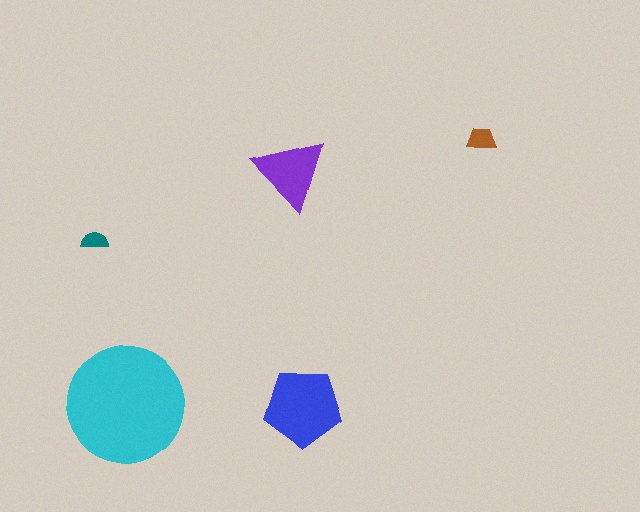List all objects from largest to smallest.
The cyan circle, the blue pentagon, the purple triangle, the brown trapezoid, the teal semicircle.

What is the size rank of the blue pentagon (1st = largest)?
2nd.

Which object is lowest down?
The cyan circle is bottommost.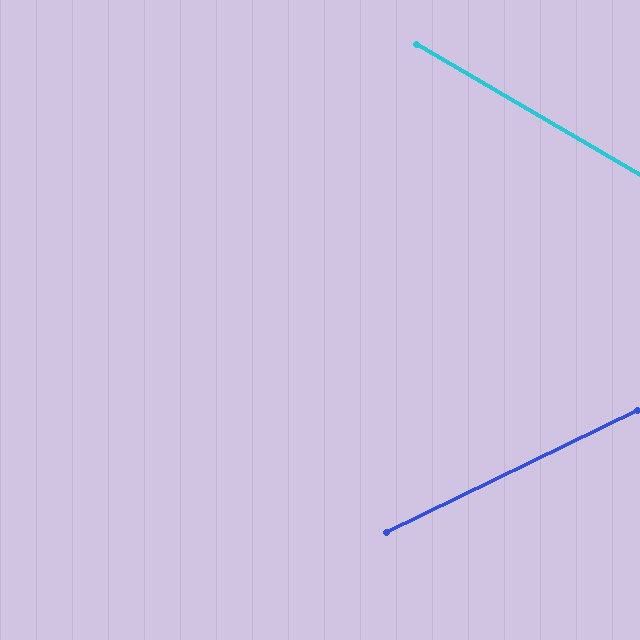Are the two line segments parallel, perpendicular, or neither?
Neither parallel nor perpendicular — they differ by about 56°.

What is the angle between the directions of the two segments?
Approximately 56 degrees.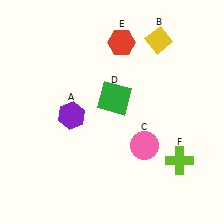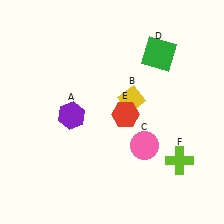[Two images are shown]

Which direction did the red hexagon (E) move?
The red hexagon (E) moved down.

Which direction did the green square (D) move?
The green square (D) moved up.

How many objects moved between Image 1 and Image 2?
3 objects moved between the two images.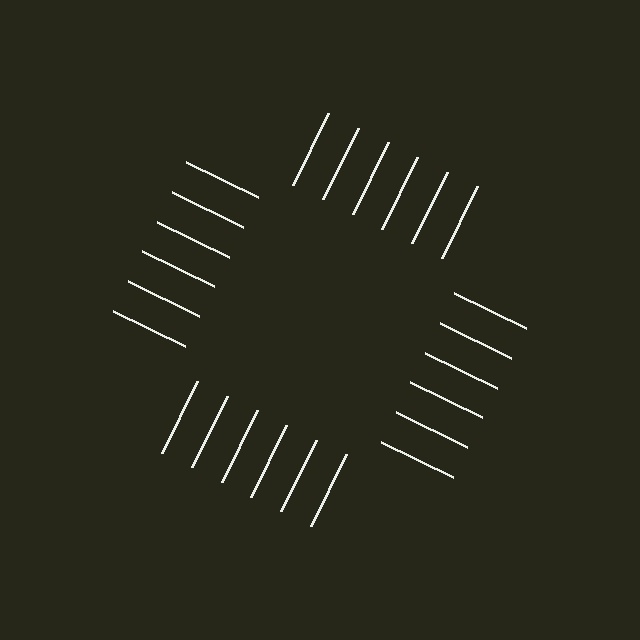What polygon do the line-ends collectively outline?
An illusory square — the line segments terminate on its edges but no continuous stroke is drawn.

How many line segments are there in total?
24 — 6 along each of the 4 edges.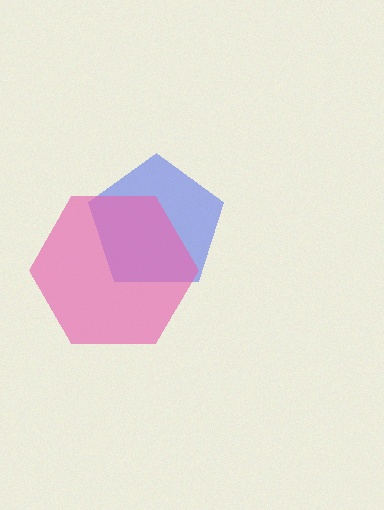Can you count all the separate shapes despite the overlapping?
Yes, there are 2 separate shapes.